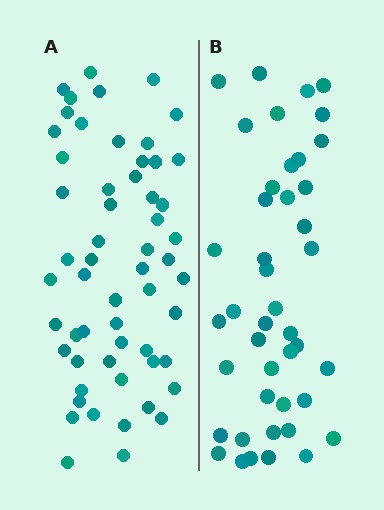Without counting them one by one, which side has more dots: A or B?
Region A (the left region) has more dots.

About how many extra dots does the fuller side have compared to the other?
Region A has approximately 15 more dots than region B.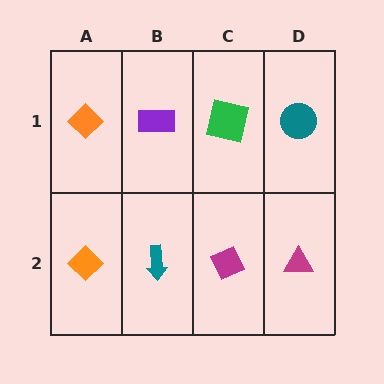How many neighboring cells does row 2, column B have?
3.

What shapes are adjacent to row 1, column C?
A magenta diamond (row 2, column C), a purple rectangle (row 1, column B), a teal circle (row 1, column D).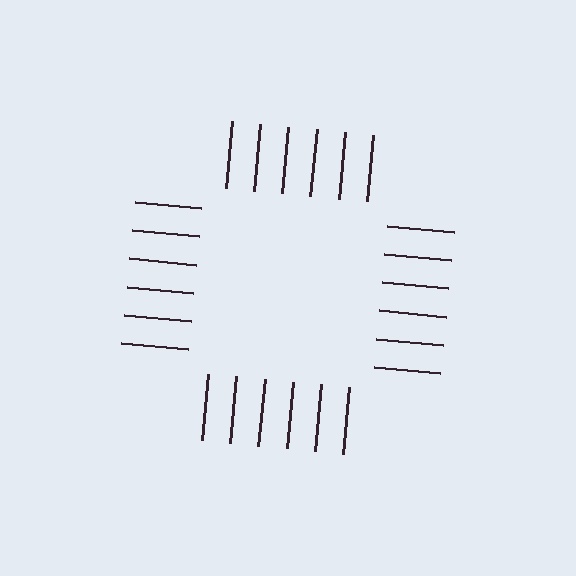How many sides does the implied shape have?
4 sides — the line-ends trace a square.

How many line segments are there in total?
24 — 6 along each of the 4 edges.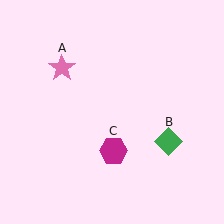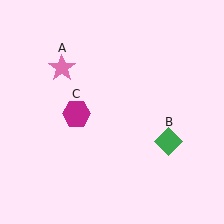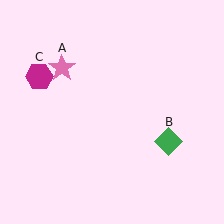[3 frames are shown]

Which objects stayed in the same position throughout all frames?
Pink star (object A) and green diamond (object B) remained stationary.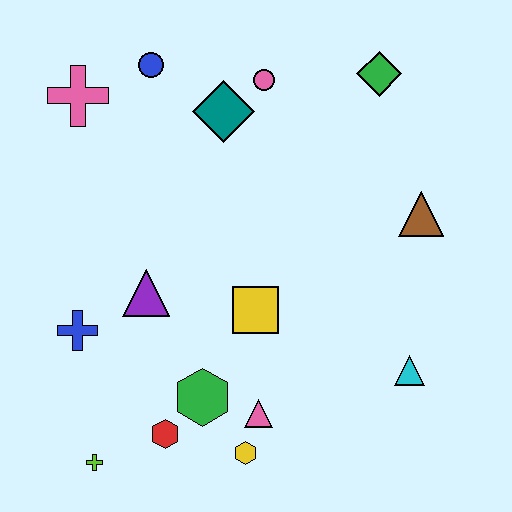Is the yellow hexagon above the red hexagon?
No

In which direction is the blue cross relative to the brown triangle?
The blue cross is to the left of the brown triangle.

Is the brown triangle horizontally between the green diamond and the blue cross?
No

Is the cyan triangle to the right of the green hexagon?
Yes